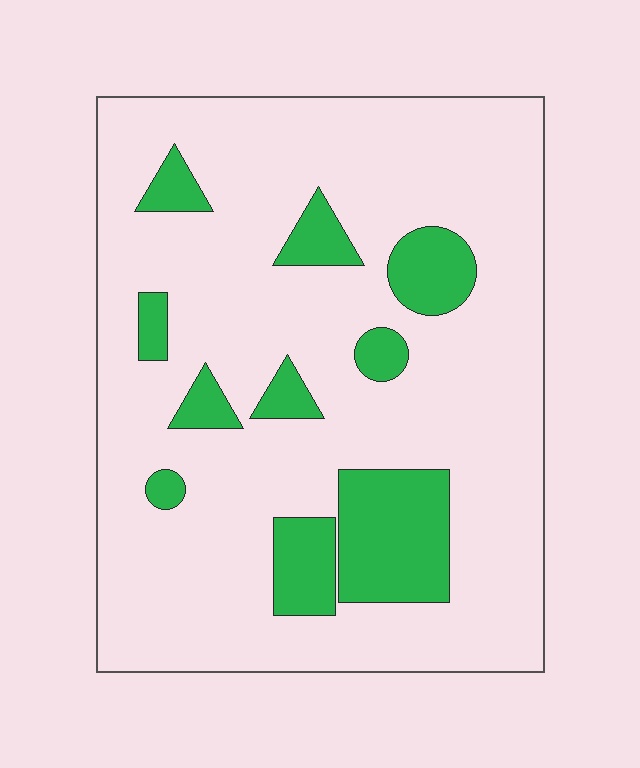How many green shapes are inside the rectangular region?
10.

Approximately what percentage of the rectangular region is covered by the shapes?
Approximately 15%.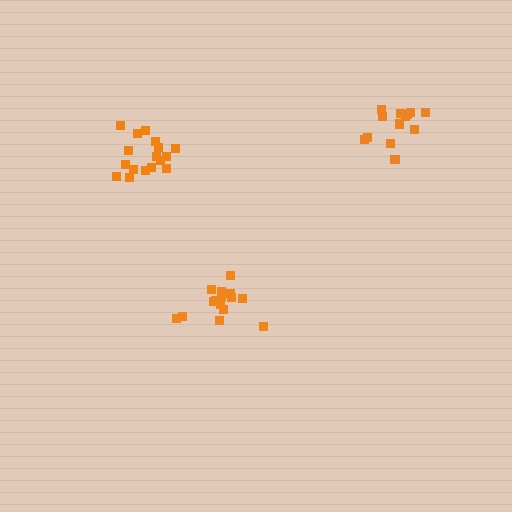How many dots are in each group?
Group 1: 17 dots, Group 2: 14 dots, Group 3: 15 dots (46 total).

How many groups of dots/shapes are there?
There are 3 groups.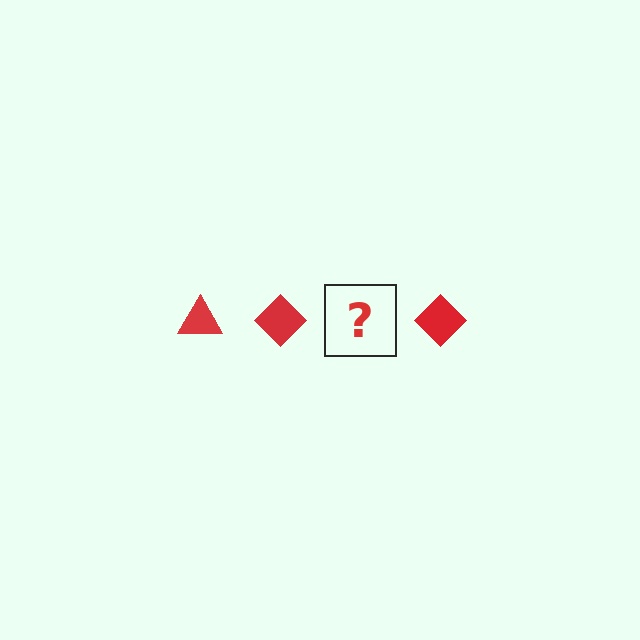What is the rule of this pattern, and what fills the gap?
The rule is that the pattern cycles through triangle, diamond shapes in red. The gap should be filled with a red triangle.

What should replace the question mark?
The question mark should be replaced with a red triangle.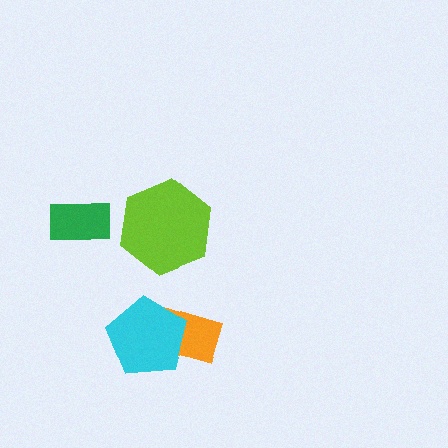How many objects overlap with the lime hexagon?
0 objects overlap with the lime hexagon.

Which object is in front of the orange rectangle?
The cyan pentagon is in front of the orange rectangle.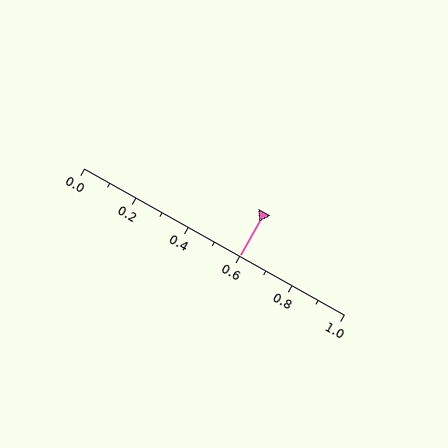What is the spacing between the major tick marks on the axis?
The major ticks are spaced 0.2 apart.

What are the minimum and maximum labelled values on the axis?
The axis runs from 0.0 to 1.0.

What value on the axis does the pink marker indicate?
The marker indicates approximately 0.6.